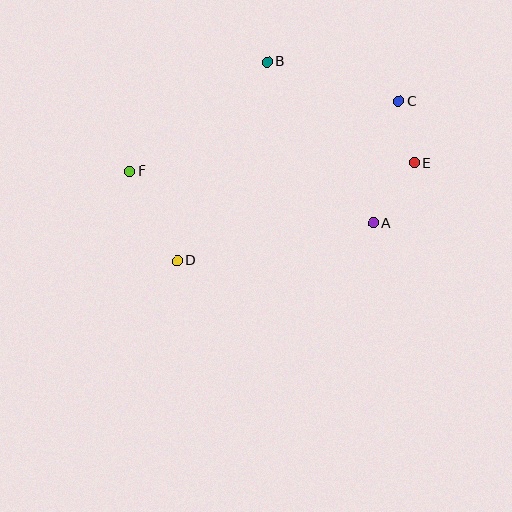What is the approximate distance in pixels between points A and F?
The distance between A and F is approximately 249 pixels.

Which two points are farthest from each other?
Points E and F are farthest from each other.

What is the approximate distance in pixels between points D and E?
The distance between D and E is approximately 256 pixels.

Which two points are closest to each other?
Points C and E are closest to each other.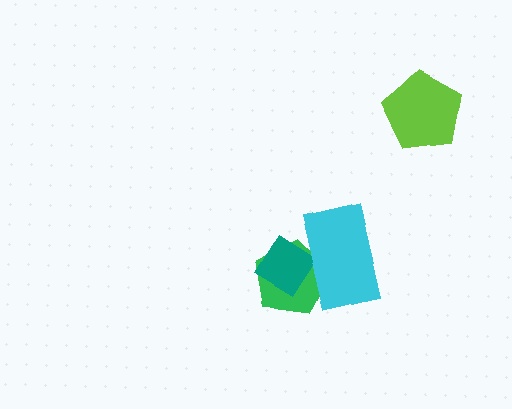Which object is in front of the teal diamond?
The cyan rectangle is in front of the teal diamond.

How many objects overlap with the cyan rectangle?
2 objects overlap with the cyan rectangle.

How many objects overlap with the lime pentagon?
0 objects overlap with the lime pentagon.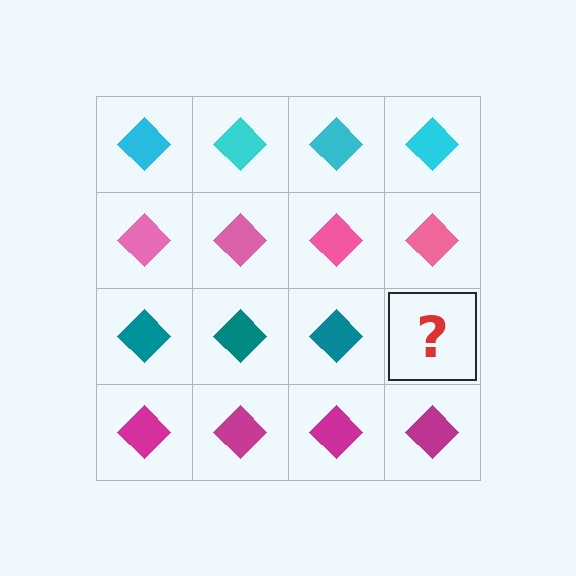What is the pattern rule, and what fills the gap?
The rule is that each row has a consistent color. The gap should be filled with a teal diamond.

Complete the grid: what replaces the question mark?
The question mark should be replaced with a teal diamond.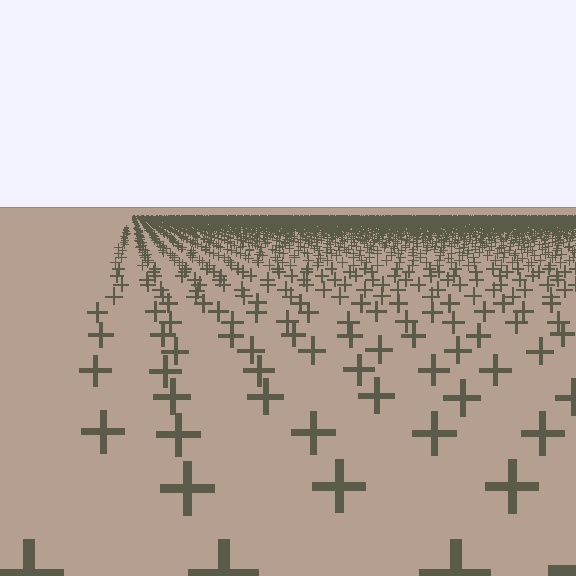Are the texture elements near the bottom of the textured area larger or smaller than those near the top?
Larger. Near the bottom, elements are closer to the viewer and appear at a bigger on-screen size.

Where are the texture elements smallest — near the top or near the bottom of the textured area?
Near the top.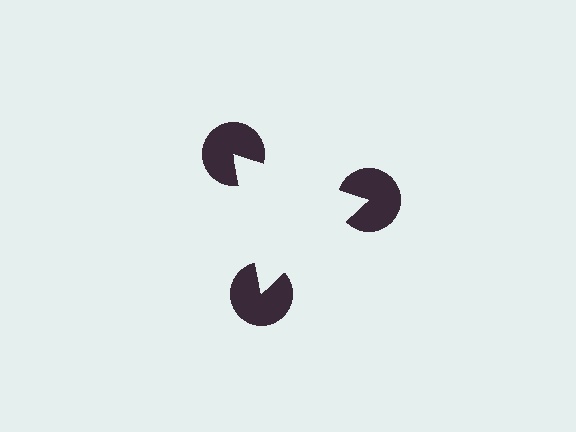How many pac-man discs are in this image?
There are 3 — one at each vertex of the illusory triangle.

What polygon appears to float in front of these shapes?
An illusory triangle — its edges are inferred from the aligned wedge cuts in the pac-man discs, not physically drawn.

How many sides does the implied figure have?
3 sides.